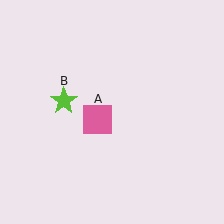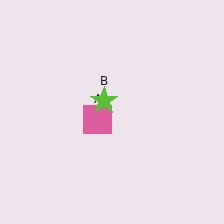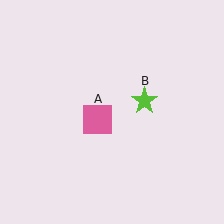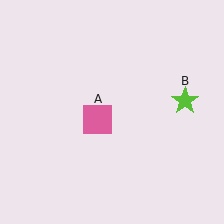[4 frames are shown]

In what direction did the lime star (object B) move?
The lime star (object B) moved right.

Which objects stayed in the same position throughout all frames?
Pink square (object A) remained stationary.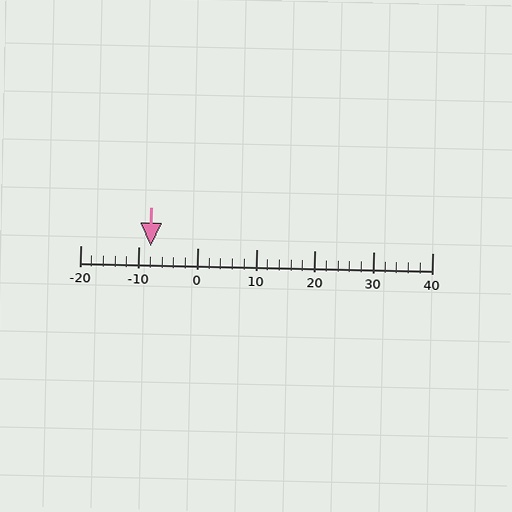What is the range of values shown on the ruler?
The ruler shows values from -20 to 40.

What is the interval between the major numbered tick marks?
The major tick marks are spaced 10 units apart.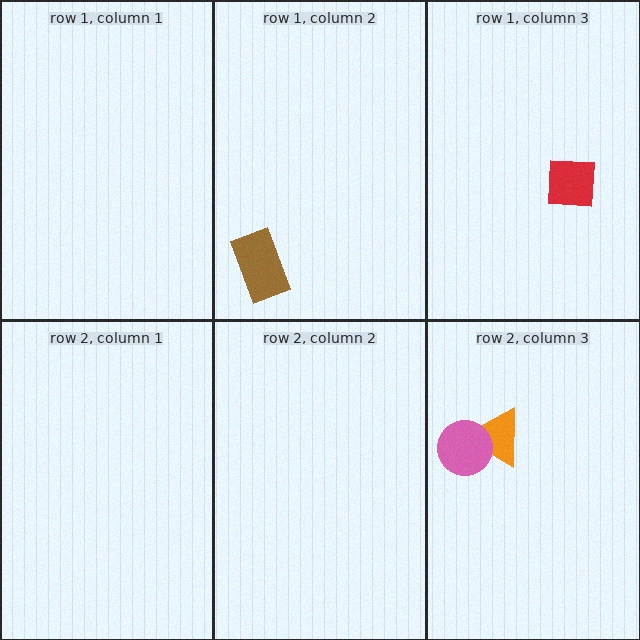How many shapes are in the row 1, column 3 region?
1.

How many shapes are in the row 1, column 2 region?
1.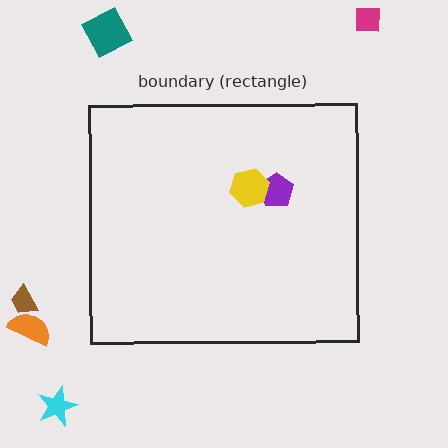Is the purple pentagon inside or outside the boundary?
Inside.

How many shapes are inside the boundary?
2 inside, 5 outside.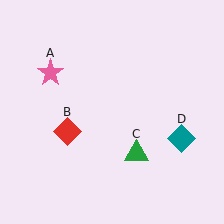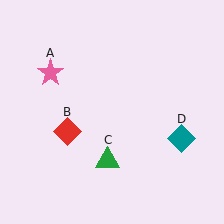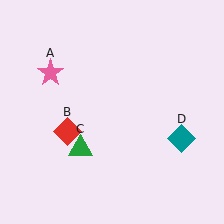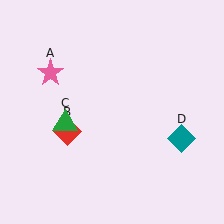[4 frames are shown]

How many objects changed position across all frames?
1 object changed position: green triangle (object C).